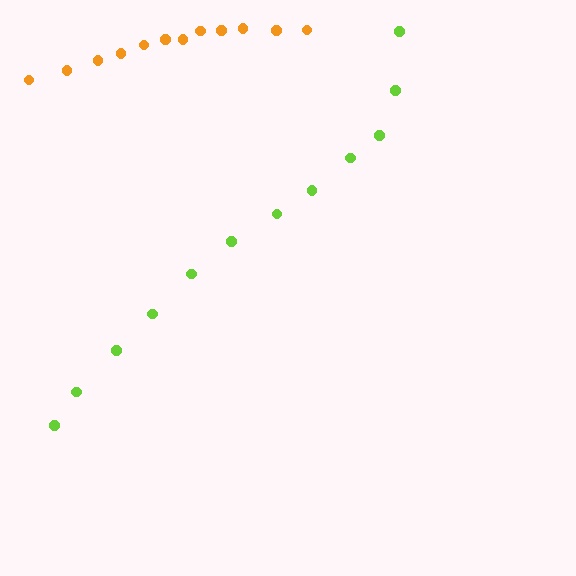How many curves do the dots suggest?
There are 2 distinct paths.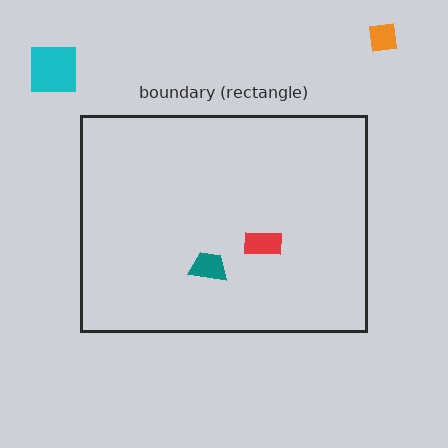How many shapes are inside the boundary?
2 inside, 2 outside.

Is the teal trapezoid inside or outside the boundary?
Inside.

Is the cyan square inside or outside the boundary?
Outside.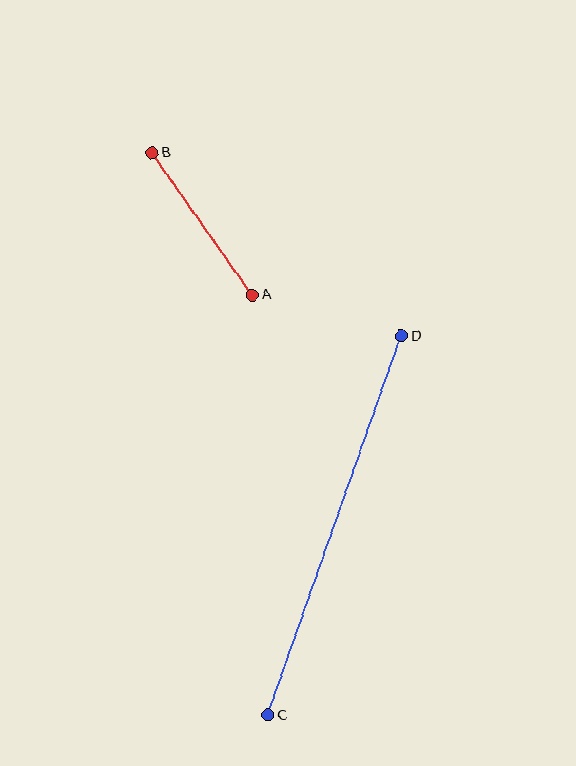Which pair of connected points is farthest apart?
Points C and D are farthest apart.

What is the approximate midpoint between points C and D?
The midpoint is at approximately (335, 526) pixels.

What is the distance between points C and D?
The distance is approximately 402 pixels.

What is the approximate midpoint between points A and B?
The midpoint is at approximately (202, 224) pixels.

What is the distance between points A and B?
The distance is approximately 174 pixels.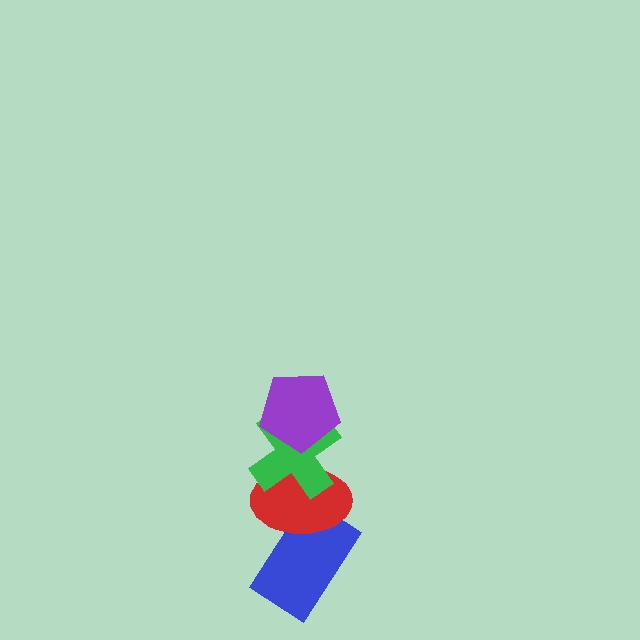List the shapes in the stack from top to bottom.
From top to bottom: the purple pentagon, the green cross, the red ellipse, the blue rectangle.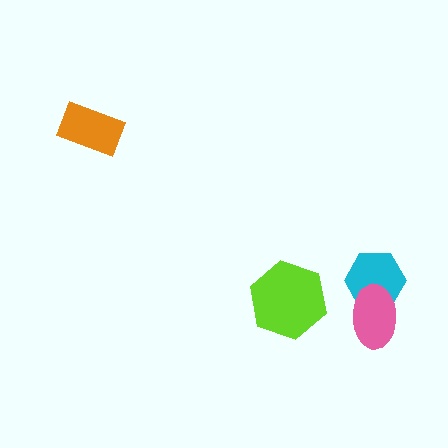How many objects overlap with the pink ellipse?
1 object overlaps with the pink ellipse.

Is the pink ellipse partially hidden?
No, no other shape covers it.